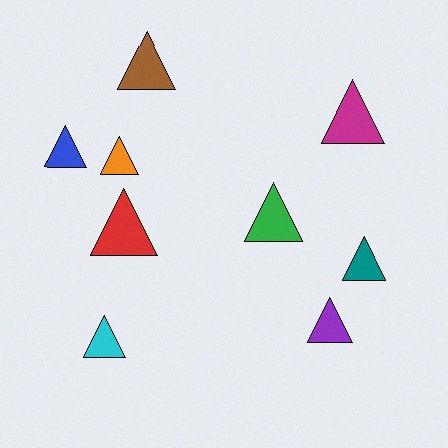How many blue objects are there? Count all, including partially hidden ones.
There is 1 blue object.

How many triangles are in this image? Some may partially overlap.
There are 9 triangles.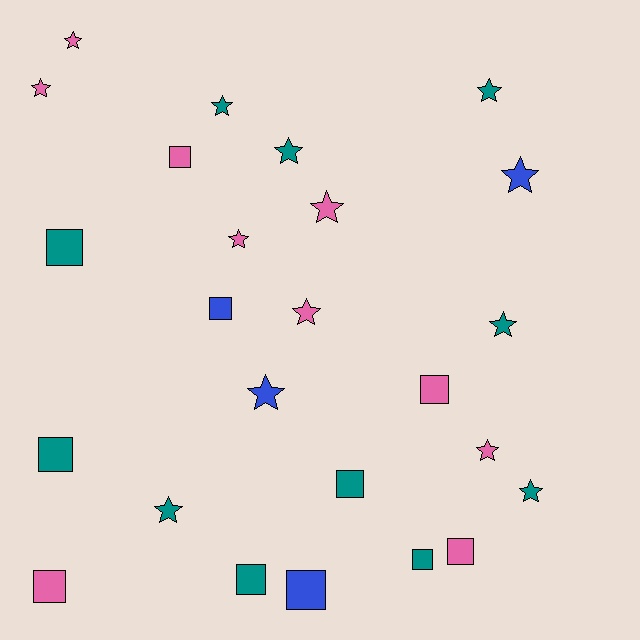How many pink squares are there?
There are 4 pink squares.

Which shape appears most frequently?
Star, with 14 objects.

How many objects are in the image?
There are 25 objects.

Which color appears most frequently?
Teal, with 11 objects.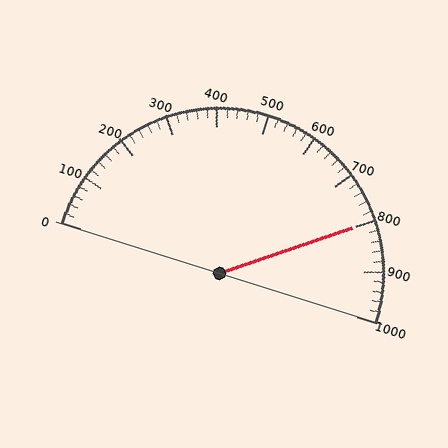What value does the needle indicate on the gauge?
The needle indicates approximately 800.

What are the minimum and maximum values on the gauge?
The gauge ranges from 0 to 1000.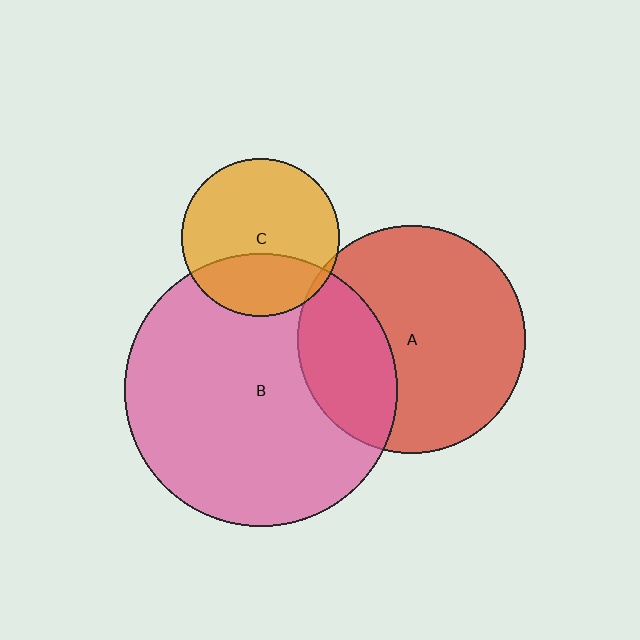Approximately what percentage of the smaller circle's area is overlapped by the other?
Approximately 30%.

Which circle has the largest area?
Circle B (pink).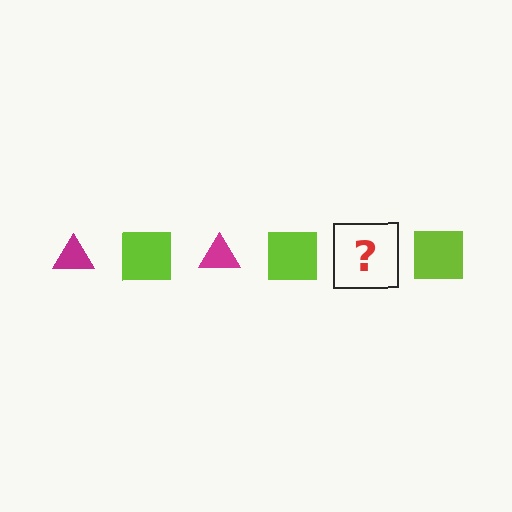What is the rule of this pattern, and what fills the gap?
The rule is that the pattern alternates between magenta triangle and lime square. The gap should be filled with a magenta triangle.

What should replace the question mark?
The question mark should be replaced with a magenta triangle.